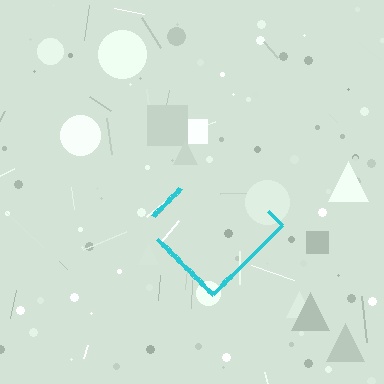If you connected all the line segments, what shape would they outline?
They would outline a diamond.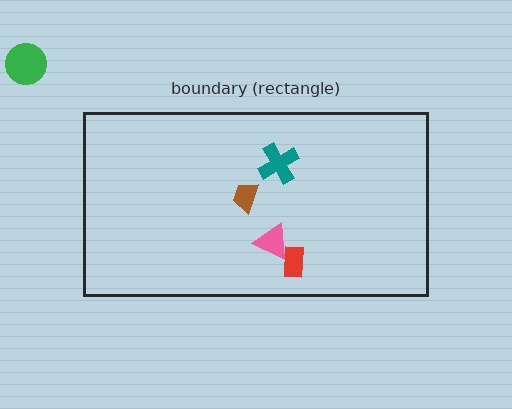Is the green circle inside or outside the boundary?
Outside.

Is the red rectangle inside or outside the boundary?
Inside.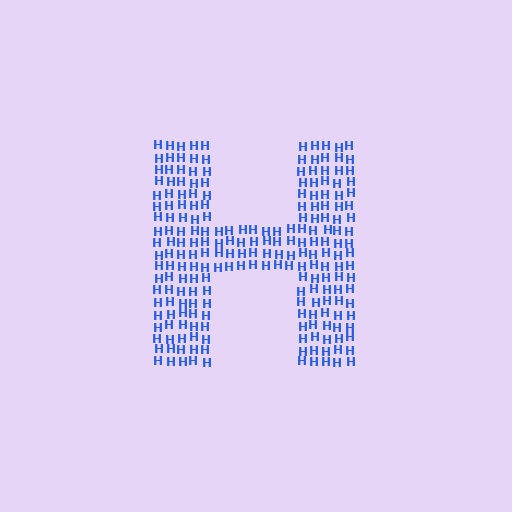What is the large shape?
The large shape is the letter H.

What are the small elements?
The small elements are letter H's.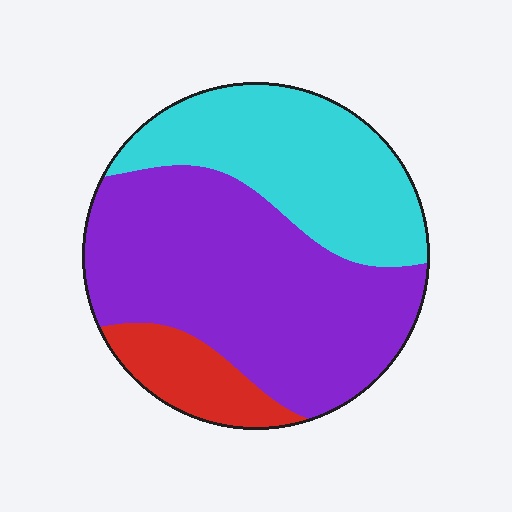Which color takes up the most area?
Purple, at roughly 55%.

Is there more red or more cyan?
Cyan.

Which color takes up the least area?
Red, at roughly 10%.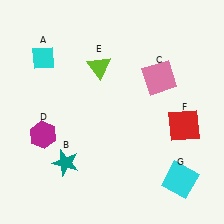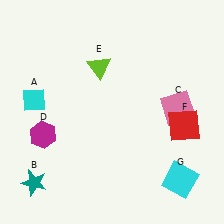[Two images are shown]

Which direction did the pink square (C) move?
The pink square (C) moved down.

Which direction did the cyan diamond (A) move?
The cyan diamond (A) moved down.